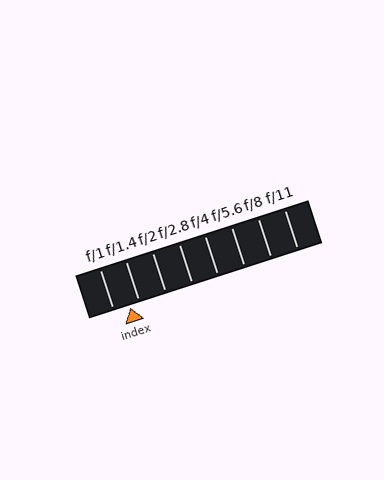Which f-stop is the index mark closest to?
The index mark is closest to f/1.4.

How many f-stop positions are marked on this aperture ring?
There are 8 f-stop positions marked.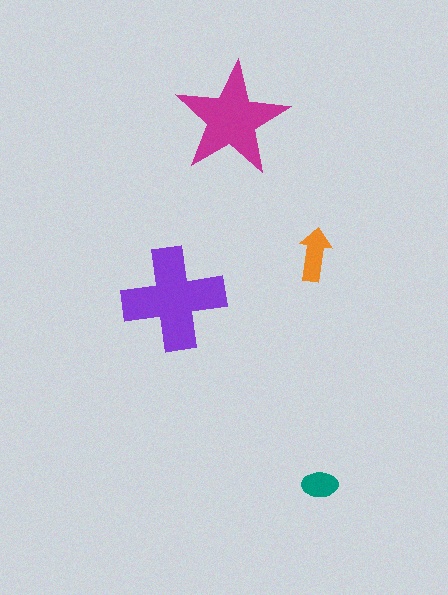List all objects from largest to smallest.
The purple cross, the magenta star, the orange arrow, the teal ellipse.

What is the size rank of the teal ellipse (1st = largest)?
4th.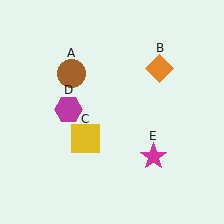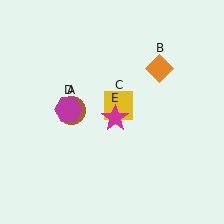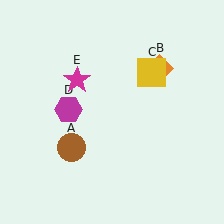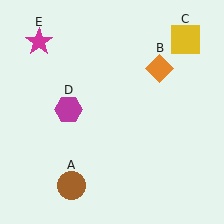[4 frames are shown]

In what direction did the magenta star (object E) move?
The magenta star (object E) moved up and to the left.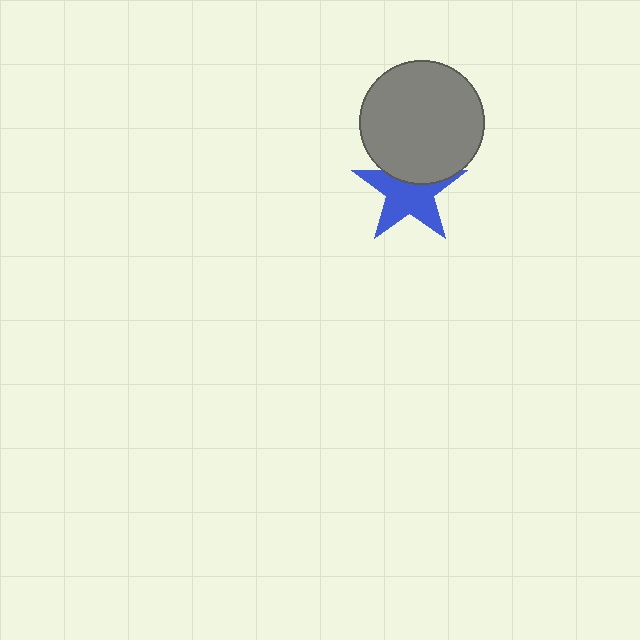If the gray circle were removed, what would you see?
You would see the complete blue star.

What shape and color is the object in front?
The object in front is a gray circle.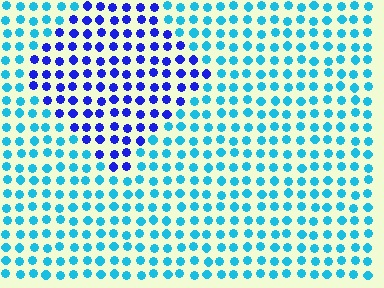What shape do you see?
I see a diamond.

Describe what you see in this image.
The image is filled with small cyan elements in a uniform arrangement. A diamond-shaped region is visible where the elements are tinted to a slightly different hue, forming a subtle color boundary.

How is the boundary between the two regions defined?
The boundary is defined purely by a slight shift in hue (about 49 degrees). Spacing, size, and orientation are identical on both sides.